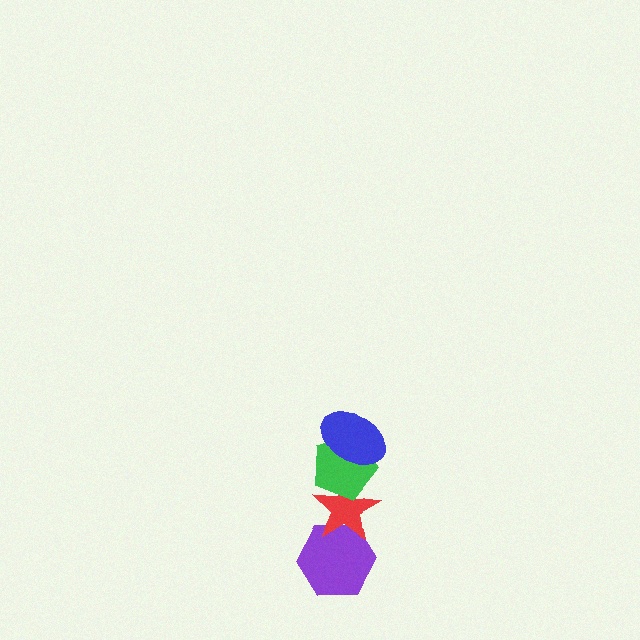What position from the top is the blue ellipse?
The blue ellipse is 1st from the top.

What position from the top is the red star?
The red star is 3rd from the top.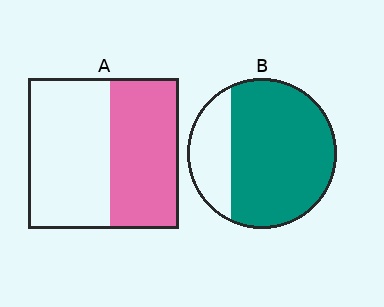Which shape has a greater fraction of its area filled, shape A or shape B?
Shape B.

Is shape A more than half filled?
No.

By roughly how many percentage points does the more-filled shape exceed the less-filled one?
By roughly 30 percentage points (B over A).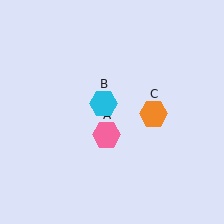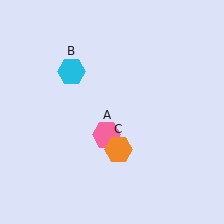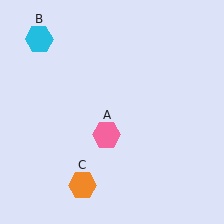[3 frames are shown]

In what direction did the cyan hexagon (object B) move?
The cyan hexagon (object B) moved up and to the left.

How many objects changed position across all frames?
2 objects changed position: cyan hexagon (object B), orange hexagon (object C).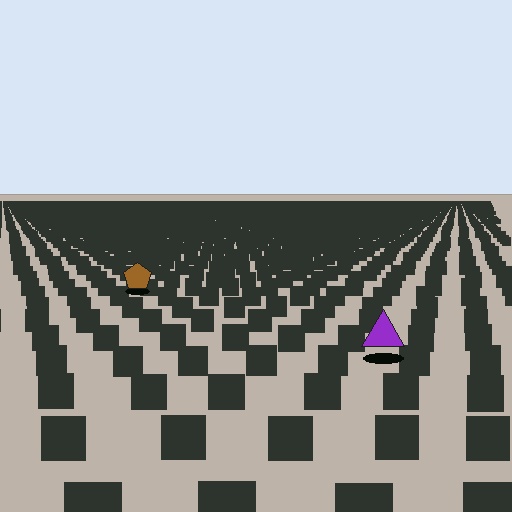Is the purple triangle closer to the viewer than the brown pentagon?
Yes. The purple triangle is closer — you can tell from the texture gradient: the ground texture is coarser near it.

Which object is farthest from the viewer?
The brown pentagon is farthest from the viewer. It appears smaller and the ground texture around it is denser.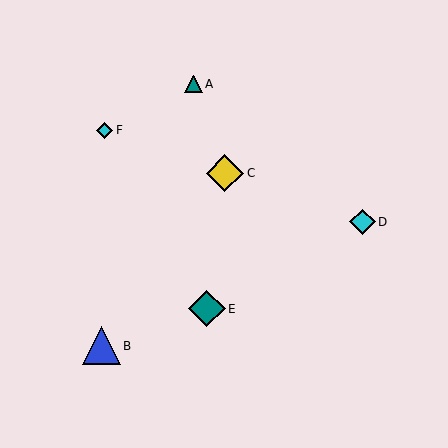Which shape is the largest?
The blue triangle (labeled B) is the largest.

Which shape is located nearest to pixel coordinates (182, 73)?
The teal triangle (labeled A) at (194, 84) is nearest to that location.